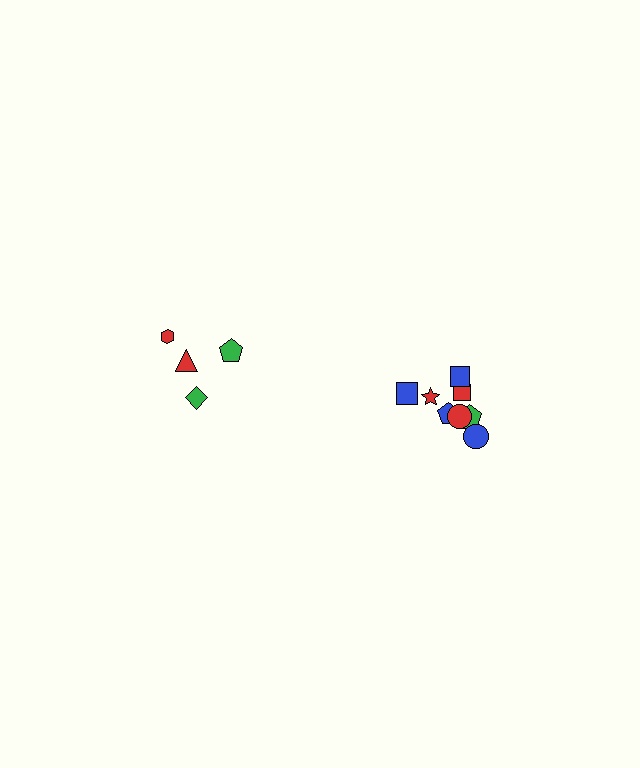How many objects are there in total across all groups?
There are 12 objects.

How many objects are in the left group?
There are 4 objects.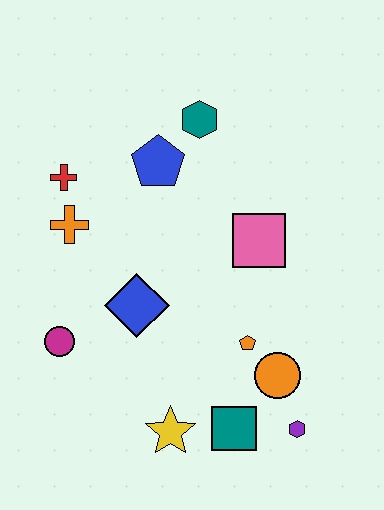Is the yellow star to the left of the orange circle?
Yes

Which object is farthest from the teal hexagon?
The purple hexagon is farthest from the teal hexagon.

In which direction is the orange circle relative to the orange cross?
The orange circle is to the right of the orange cross.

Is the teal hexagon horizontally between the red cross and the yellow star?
No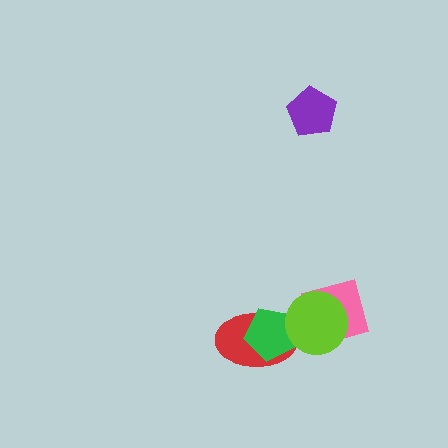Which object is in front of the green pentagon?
The lime circle is in front of the green pentagon.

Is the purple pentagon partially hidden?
No, no other shape covers it.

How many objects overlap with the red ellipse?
2 objects overlap with the red ellipse.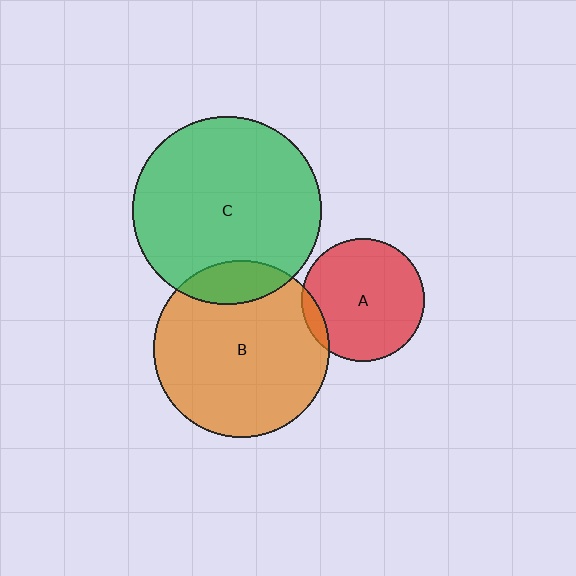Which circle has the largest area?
Circle C (green).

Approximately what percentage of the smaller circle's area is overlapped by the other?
Approximately 10%.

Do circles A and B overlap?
Yes.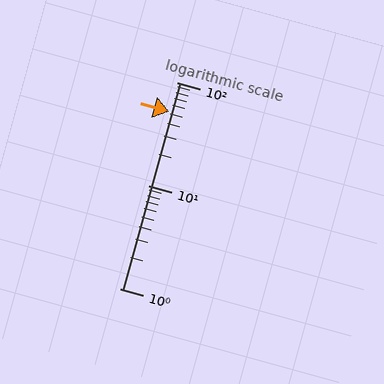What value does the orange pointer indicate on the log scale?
The pointer indicates approximately 52.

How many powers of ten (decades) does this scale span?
The scale spans 2 decades, from 1 to 100.